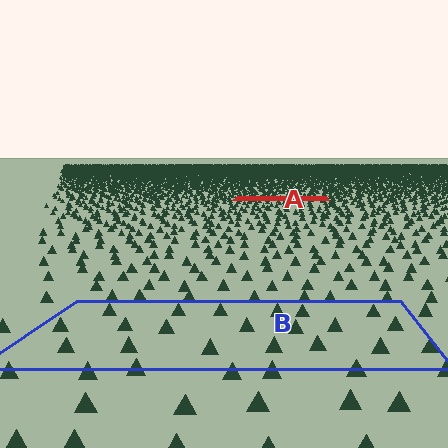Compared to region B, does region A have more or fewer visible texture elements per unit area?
Region A has more texture elements per unit area — they are packed more densely because it is farther away.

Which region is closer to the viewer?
Region B is closer. The texture elements there are larger and more spread out.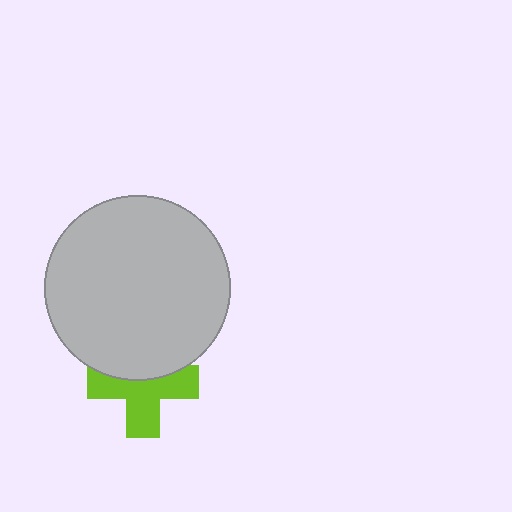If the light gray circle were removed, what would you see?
You would see the complete lime cross.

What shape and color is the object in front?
The object in front is a light gray circle.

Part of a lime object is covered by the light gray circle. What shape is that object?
It is a cross.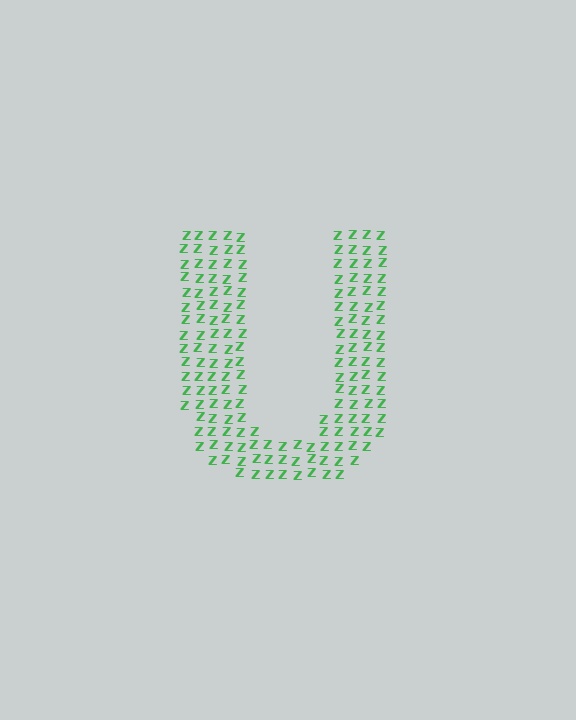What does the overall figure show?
The overall figure shows the letter U.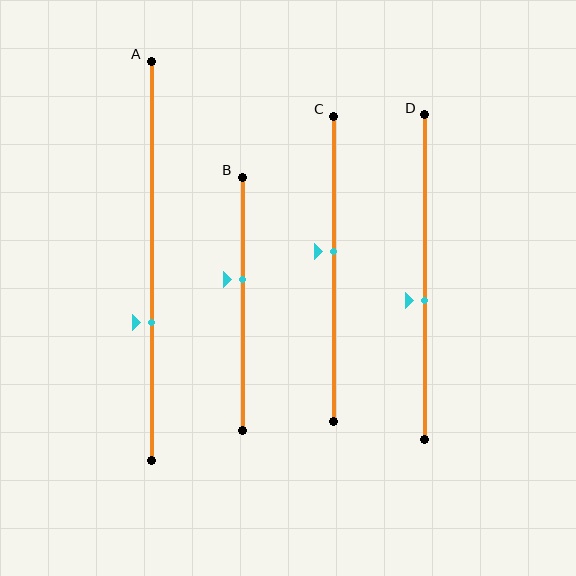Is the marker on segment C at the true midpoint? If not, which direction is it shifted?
No, the marker on segment C is shifted upward by about 6% of the segment length.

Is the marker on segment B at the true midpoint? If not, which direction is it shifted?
No, the marker on segment B is shifted upward by about 10% of the segment length.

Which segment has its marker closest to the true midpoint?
Segment C has its marker closest to the true midpoint.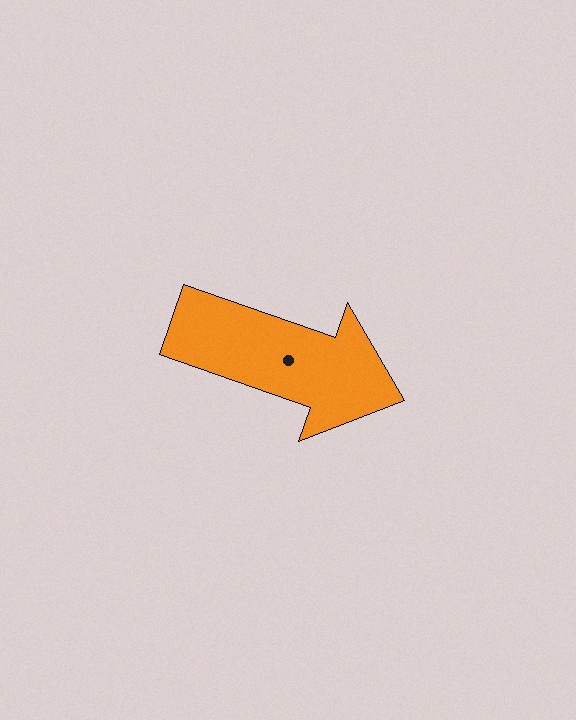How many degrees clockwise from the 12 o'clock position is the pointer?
Approximately 109 degrees.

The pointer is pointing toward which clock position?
Roughly 4 o'clock.